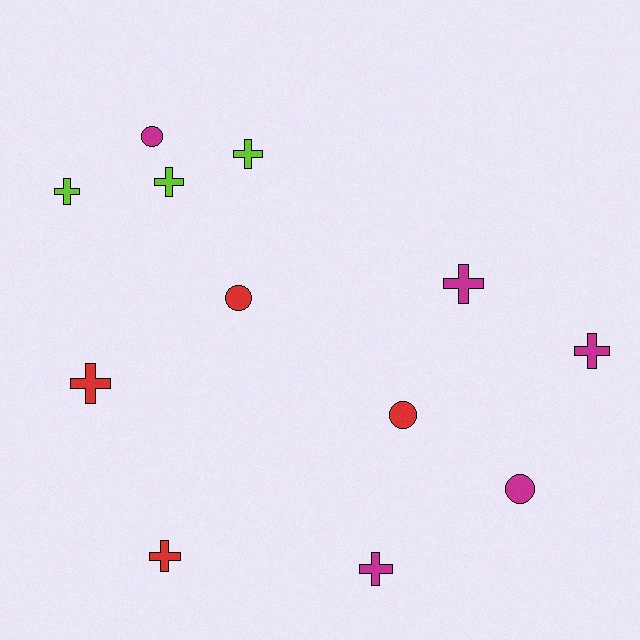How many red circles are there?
There are 2 red circles.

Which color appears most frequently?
Magenta, with 5 objects.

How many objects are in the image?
There are 12 objects.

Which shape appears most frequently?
Cross, with 8 objects.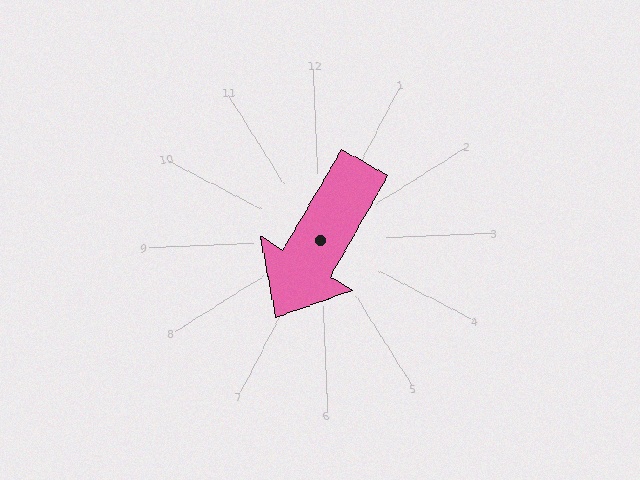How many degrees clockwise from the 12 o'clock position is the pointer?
Approximately 212 degrees.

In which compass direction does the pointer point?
Southwest.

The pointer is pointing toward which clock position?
Roughly 7 o'clock.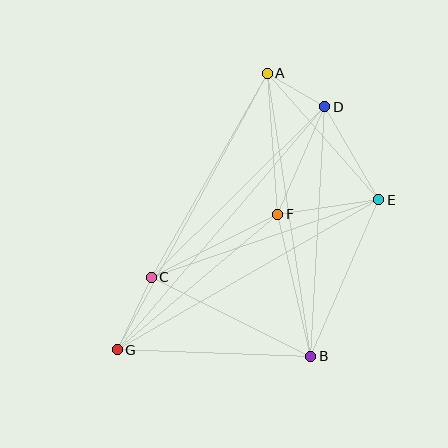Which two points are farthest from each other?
Points D and G are farthest from each other.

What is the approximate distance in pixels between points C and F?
The distance between C and F is approximately 142 pixels.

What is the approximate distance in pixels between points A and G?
The distance between A and G is approximately 315 pixels.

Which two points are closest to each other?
Points A and D are closest to each other.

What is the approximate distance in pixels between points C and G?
The distance between C and G is approximately 80 pixels.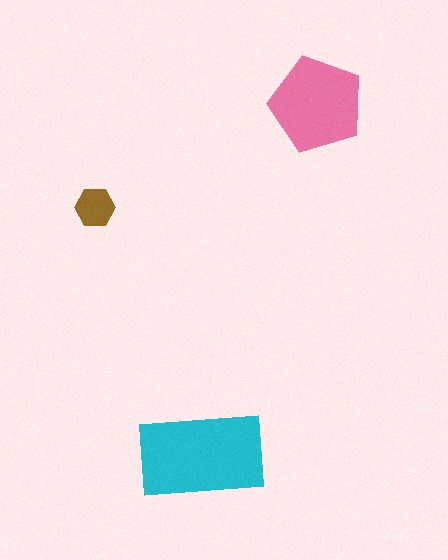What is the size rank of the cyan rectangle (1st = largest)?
1st.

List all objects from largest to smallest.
The cyan rectangle, the pink pentagon, the brown hexagon.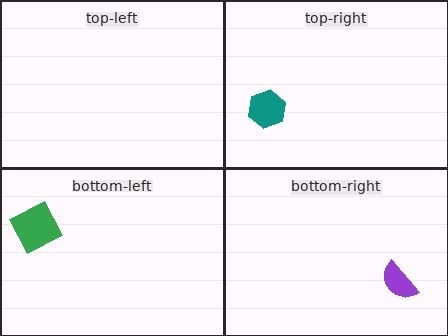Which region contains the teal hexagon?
The top-right region.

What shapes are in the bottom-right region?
The purple semicircle.